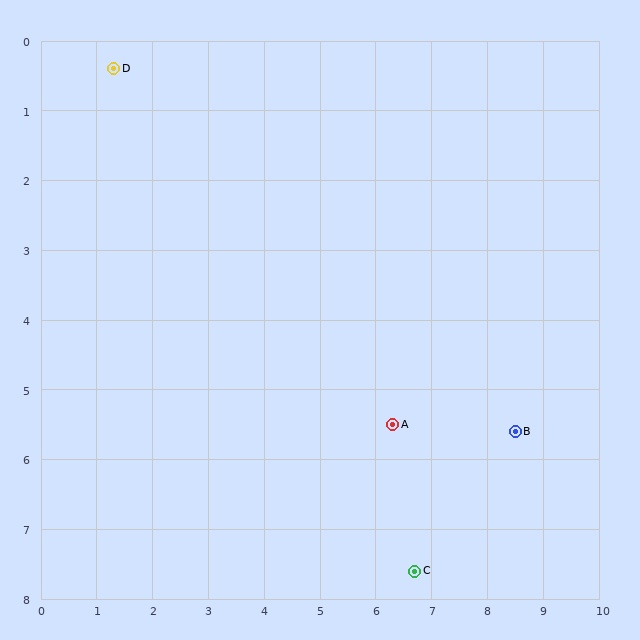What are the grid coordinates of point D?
Point D is at approximately (1.3, 0.4).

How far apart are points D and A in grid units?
Points D and A are about 7.1 grid units apart.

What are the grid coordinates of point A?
Point A is at approximately (6.3, 5.5).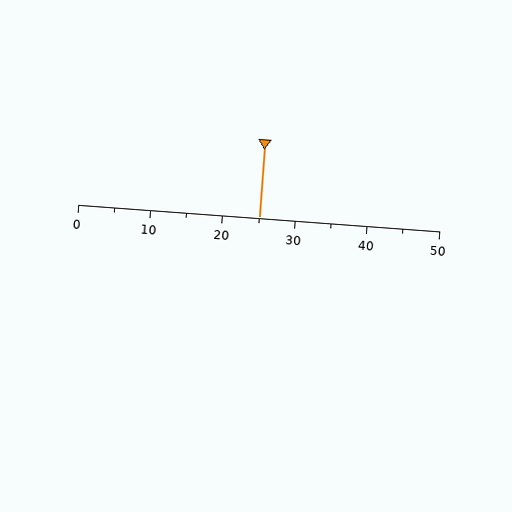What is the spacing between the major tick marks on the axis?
The major ticks are spaced 10 apart.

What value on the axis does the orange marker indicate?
The marker indicates approximately 25.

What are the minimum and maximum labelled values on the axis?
The axis runs from 0 to 50.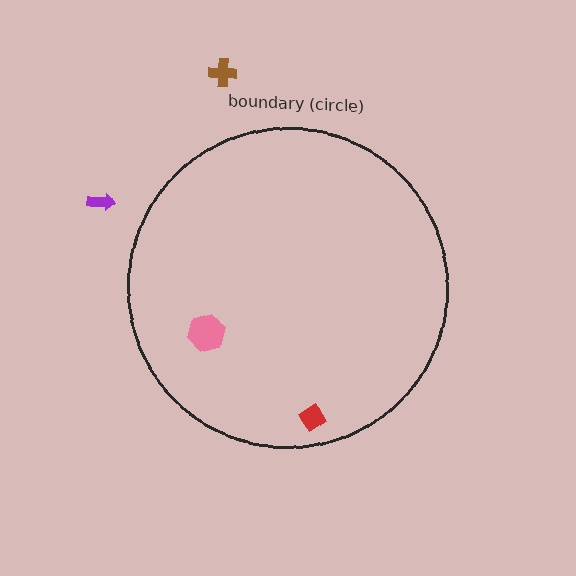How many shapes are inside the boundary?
2 inside, 2 outside.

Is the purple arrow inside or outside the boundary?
Outside.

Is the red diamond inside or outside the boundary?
Inside.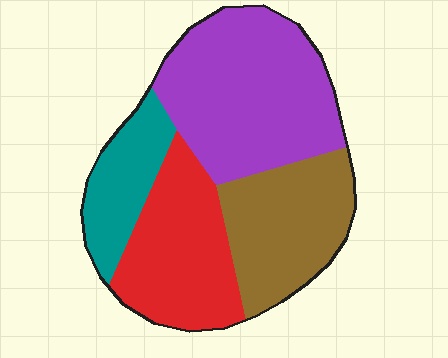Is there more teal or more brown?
Brown.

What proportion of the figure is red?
Red covers about 25% of the figure.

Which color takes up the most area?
Purple, at roughly 35%.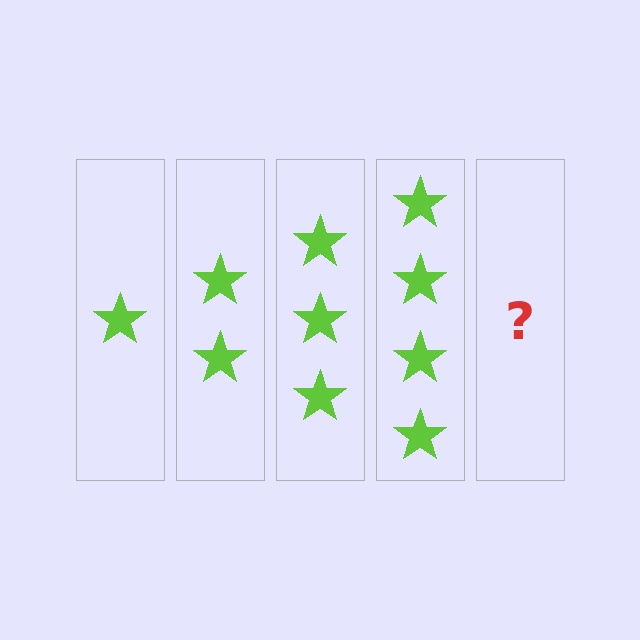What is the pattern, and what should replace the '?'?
The pattern is that each step adds one more star. The '?' should be 5 stars.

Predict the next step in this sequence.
The next step is 5 stars.